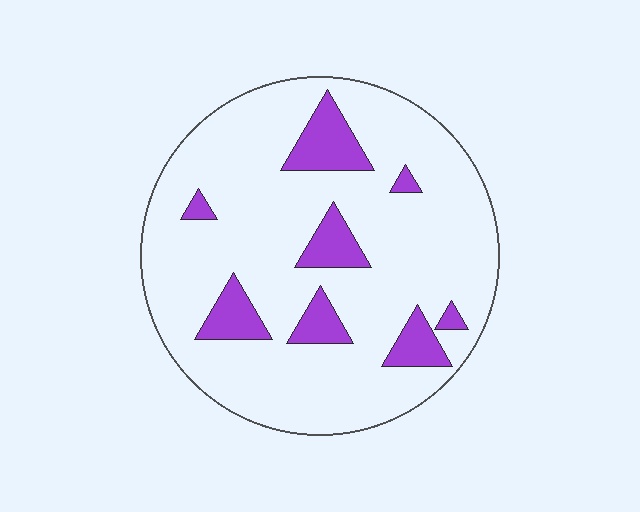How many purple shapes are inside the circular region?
8.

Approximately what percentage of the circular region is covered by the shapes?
Approximately 15%.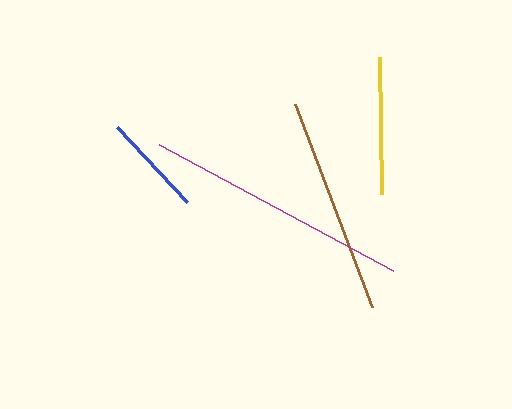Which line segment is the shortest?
The blue line is the shortest at approximately 102 pixels.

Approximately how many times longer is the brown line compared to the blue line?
The brown line is approximately 2.1 times the length of the blue line.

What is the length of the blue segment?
The blue segment is approximately 102 pixels long.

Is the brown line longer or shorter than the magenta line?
The magenta line is longer than the brown line.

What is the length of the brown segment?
The brown segment is approximately 216 pixels long.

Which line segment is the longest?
The magenta line is the longest at approximately 265 pixels.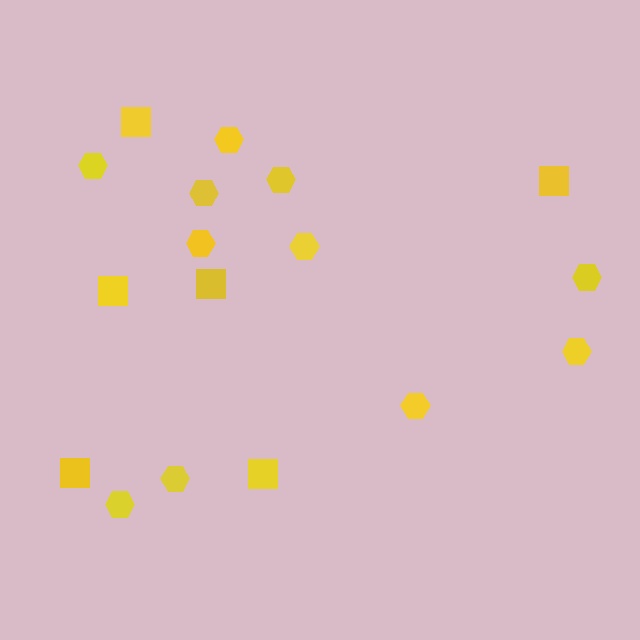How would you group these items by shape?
There are 2 groups: one group of hexagons (11) and one group of squares (6).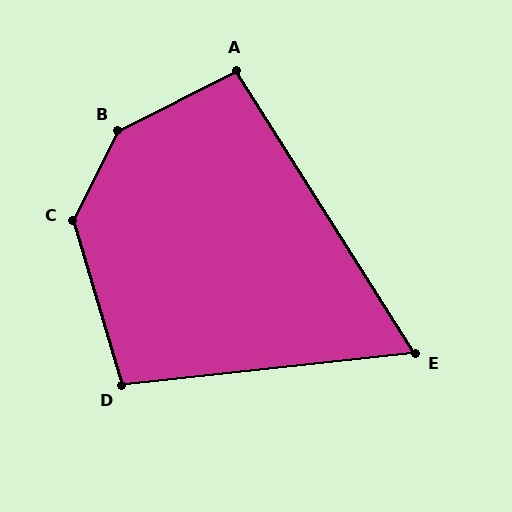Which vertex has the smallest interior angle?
E, at approximately 64 degrees.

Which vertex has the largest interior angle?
B, at approximately 143 degrees.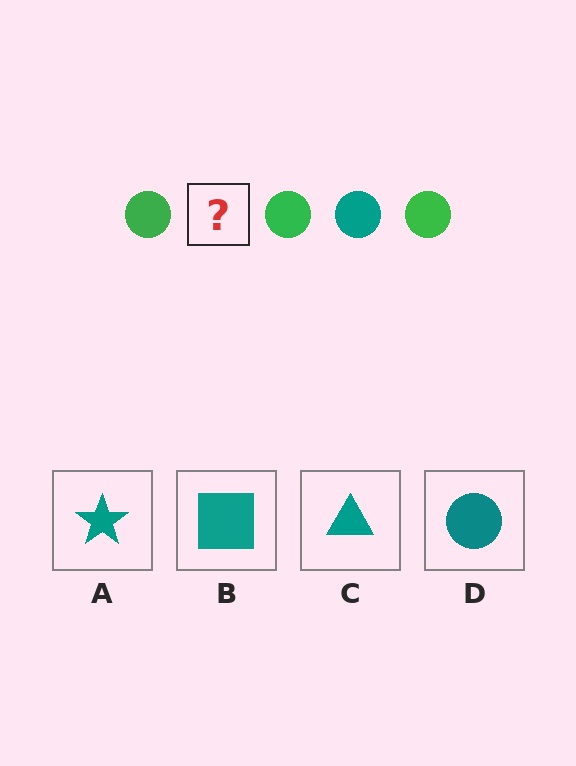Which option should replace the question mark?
Option D.